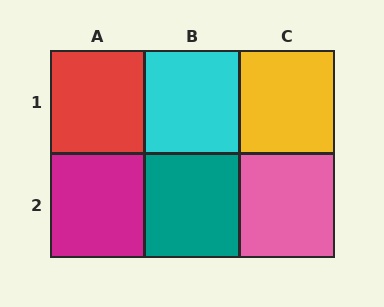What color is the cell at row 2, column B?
Teal.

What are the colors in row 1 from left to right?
Red, cyan, yellow.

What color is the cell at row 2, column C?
Pink.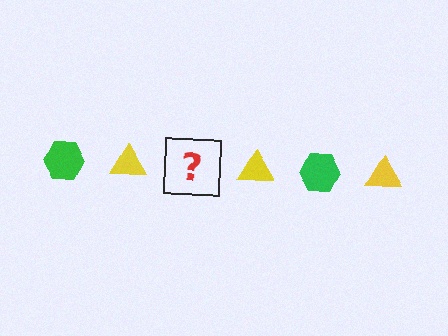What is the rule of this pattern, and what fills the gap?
The rule is that the pattern alternates between green hexagon and yellow triangle. The gap should be filled with a green hexagon.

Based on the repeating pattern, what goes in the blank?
The blank should be a green hexagon.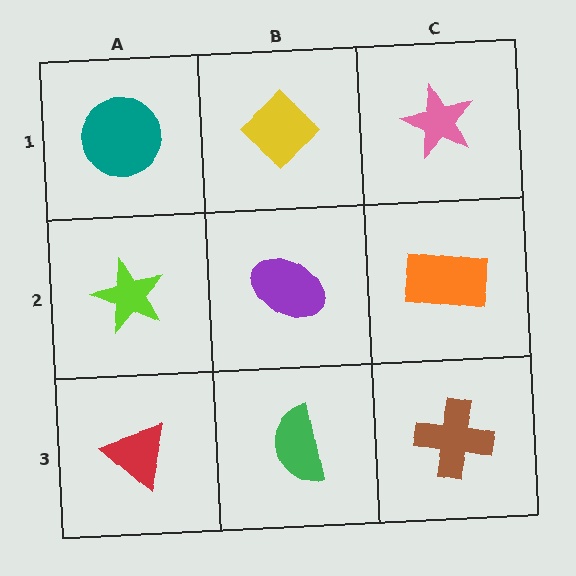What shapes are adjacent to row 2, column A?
A teal circle (row 1, column A), a red triangle (row 3, column A), a purple ellipse (row 2, column B).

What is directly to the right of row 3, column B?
A brown cross.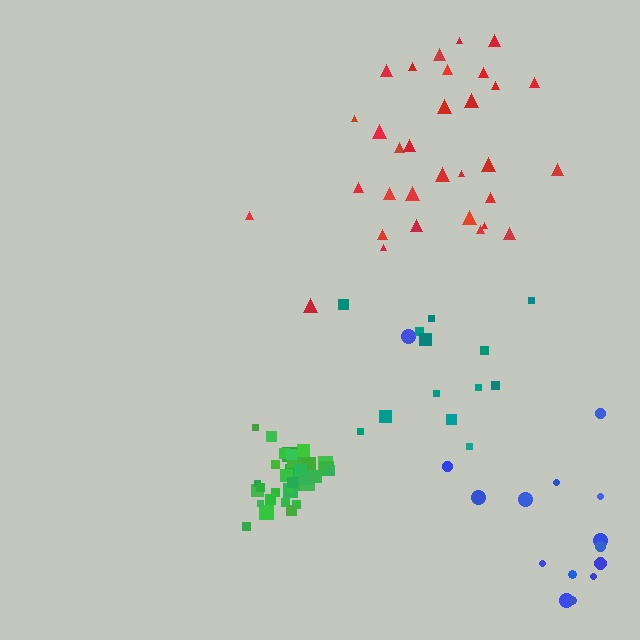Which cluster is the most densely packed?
Green.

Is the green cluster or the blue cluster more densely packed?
Green.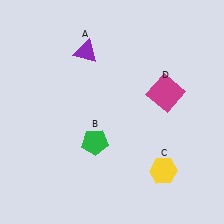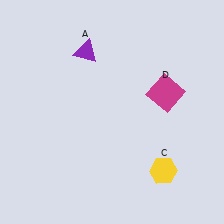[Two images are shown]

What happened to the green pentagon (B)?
The green pentagon (B) was removed in Image 2. It was in the bottom-left area of Image 1.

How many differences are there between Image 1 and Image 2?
There is 1 difference between the two images.